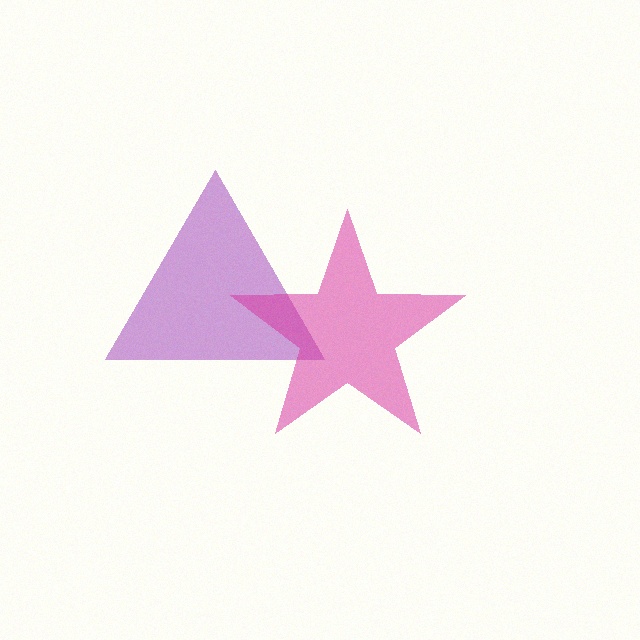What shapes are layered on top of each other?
The layered shapes are: a purple triangle, a magenta star.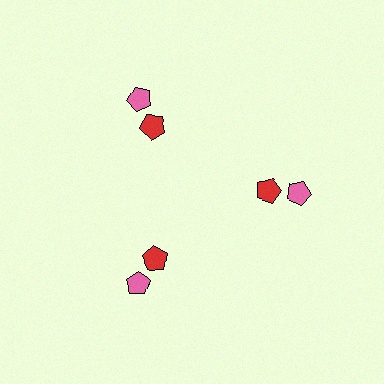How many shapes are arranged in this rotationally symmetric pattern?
There are 6 shapes, arranged in 3 groups of 2.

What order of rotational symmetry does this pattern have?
This pattern has 3-fold rotational symmetry.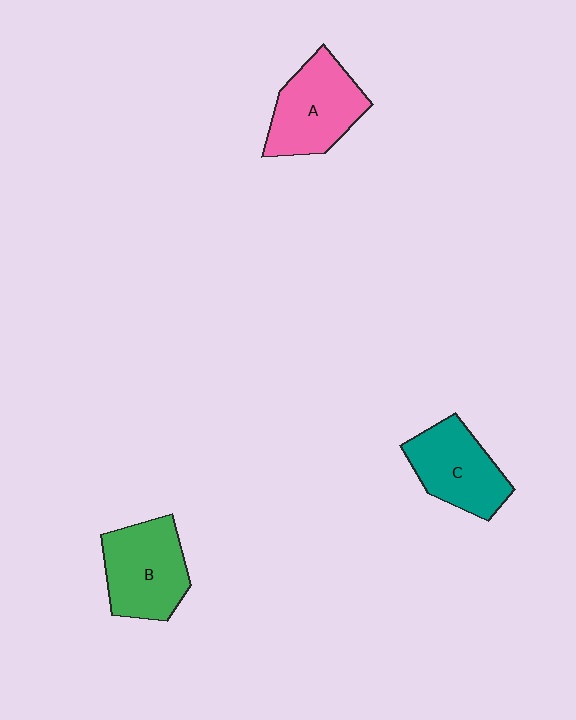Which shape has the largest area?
Shape B (green).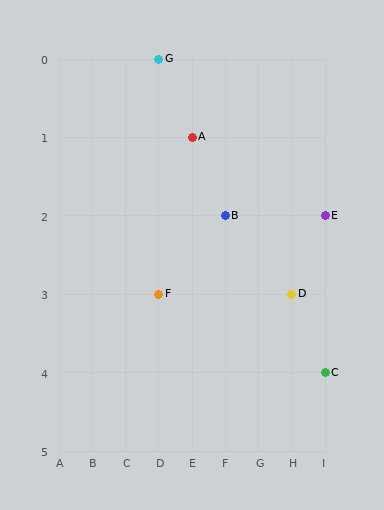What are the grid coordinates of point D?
Point D is at grid coordinates (H, 3).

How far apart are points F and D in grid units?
Points F and D are 4 columns apart.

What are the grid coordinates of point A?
Point A is at grid coordinates (E, 1).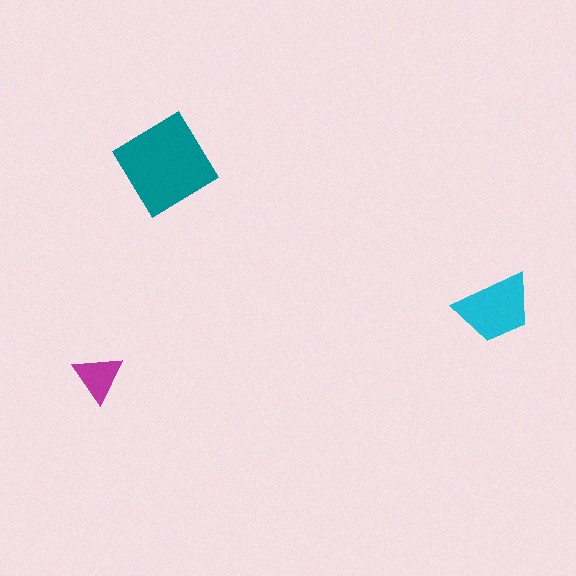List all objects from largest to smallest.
The teal diamond, the cyan trapezoid, the magenta triangle.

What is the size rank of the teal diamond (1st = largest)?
1st.